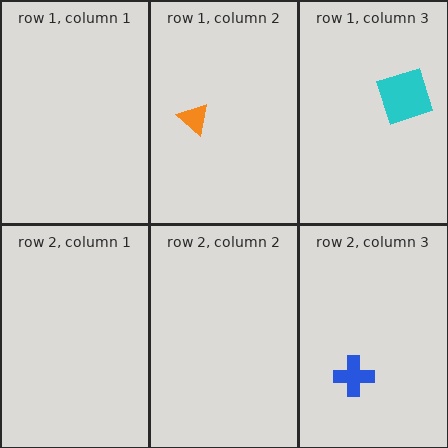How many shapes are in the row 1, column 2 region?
1.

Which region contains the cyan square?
The row 1, column 3 region.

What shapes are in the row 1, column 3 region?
The cyan square.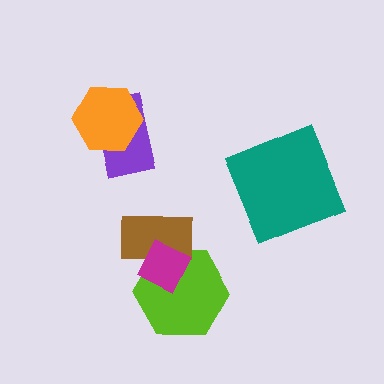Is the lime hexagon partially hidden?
Yes, it is partially covered by another shape.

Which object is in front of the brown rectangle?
The magenta diamond is in front of the brown rectangle.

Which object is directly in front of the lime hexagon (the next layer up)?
The brown rectangle is directly in front of the lime hexagon.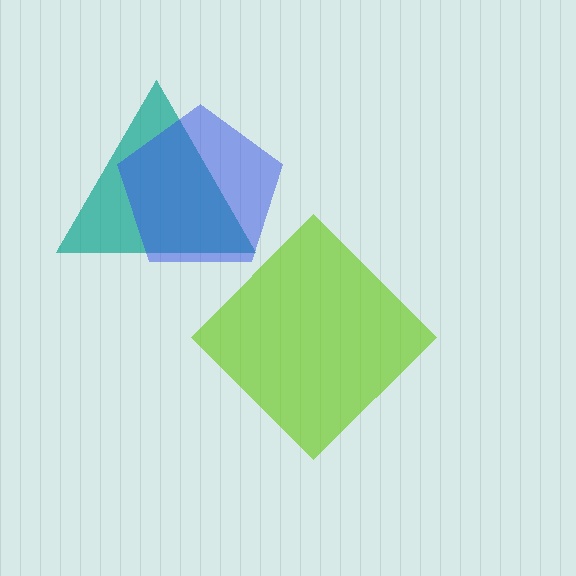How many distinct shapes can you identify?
There are 3 distinct shapes: a teal triangle, a blue pentagon, a lime diamond.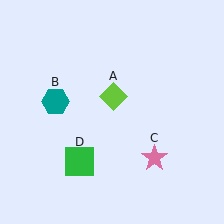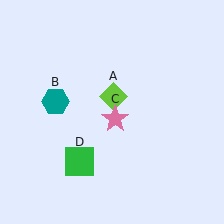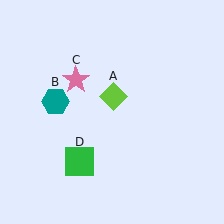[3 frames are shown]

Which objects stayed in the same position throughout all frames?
Lime diamond (object A) and teal hexagon (object B) and green square (object D) remained stationary.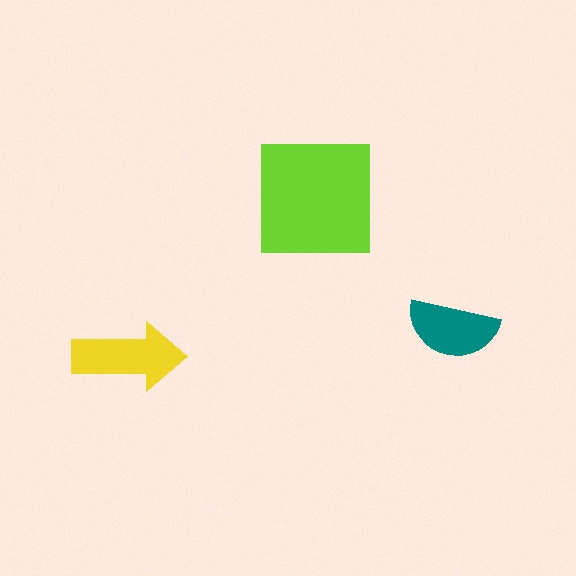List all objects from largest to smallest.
The lime square, the yellow arrow, the teal semicircle.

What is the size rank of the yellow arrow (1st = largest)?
2nd.